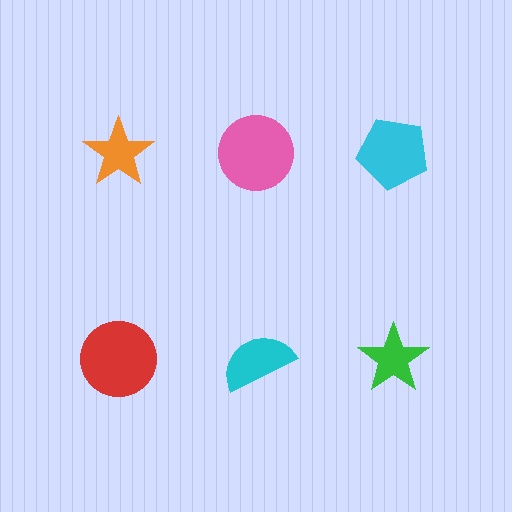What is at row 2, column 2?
A cyan semicircle.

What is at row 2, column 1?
A red circle.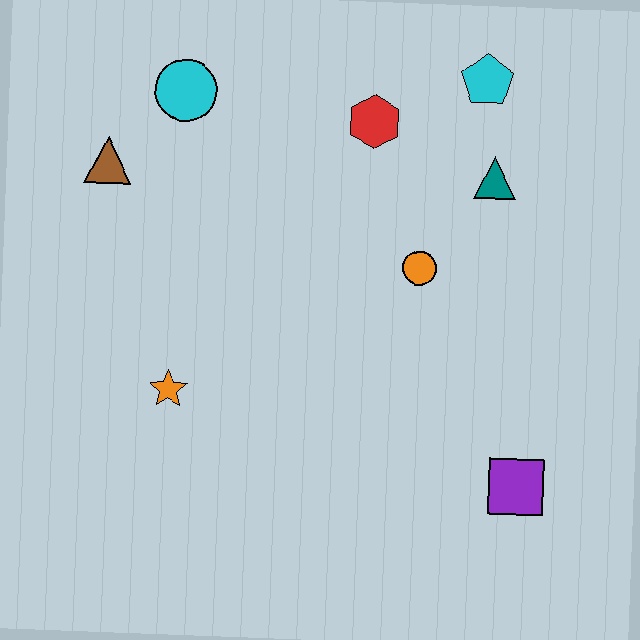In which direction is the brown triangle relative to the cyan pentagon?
The brown triangle is to the left of the cyan pentagon.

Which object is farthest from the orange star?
The cyan pentagon is farthest from the orange star.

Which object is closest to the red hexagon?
The cyan pentagon is closest to the red hexagon.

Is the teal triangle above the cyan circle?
No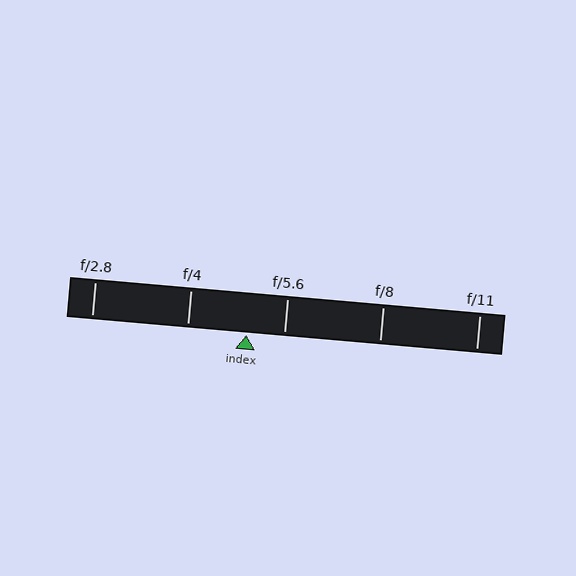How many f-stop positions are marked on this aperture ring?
There are 5 f-stop positions marked.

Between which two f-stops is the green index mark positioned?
The index mark is between f/4 and f/5.6.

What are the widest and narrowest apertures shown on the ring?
The widest aperture shown is f/2.8 and the narrowest is f/11.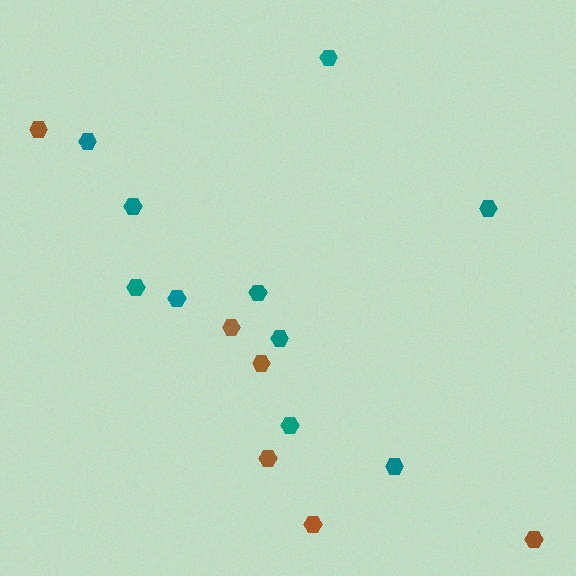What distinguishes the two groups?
There are 2 groups: one group of brown hexagons (6) and one group of teal hexagons (10).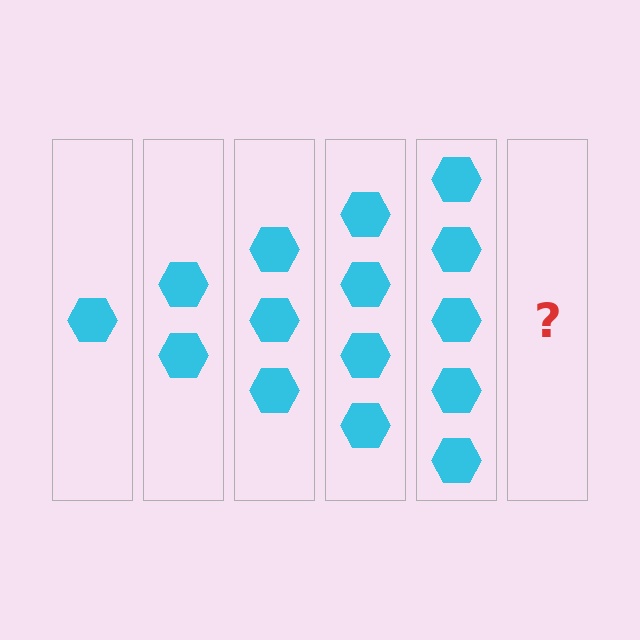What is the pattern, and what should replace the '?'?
The pattern is that each step adds one more hexagon. The '?' should be 6 hexagons.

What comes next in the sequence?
The next element should be 6 hexagons.